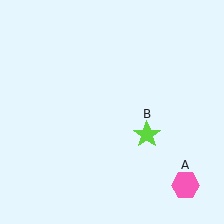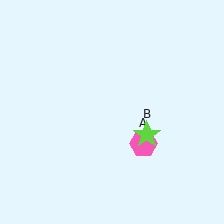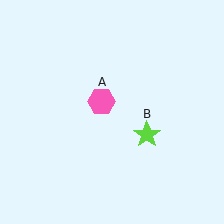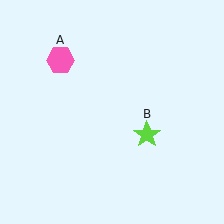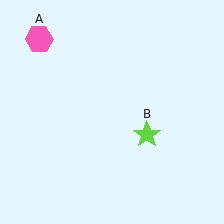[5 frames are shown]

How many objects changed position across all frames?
1 object changed position: pink hexagon (object A).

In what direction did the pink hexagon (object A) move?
The pink hexagon (object A) moved up and to the left.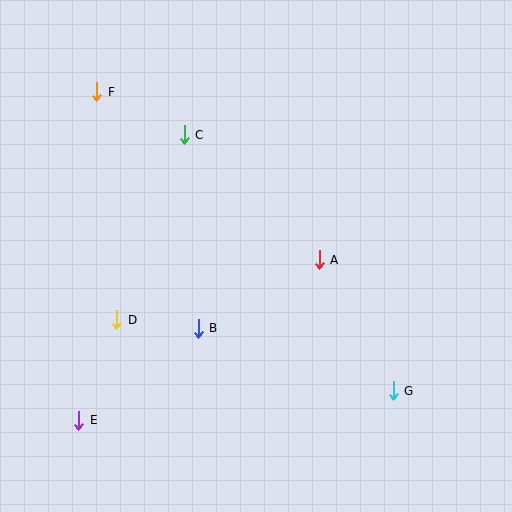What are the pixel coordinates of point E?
Point E is at (79, 420).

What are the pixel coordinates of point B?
Point B is at (198, 328).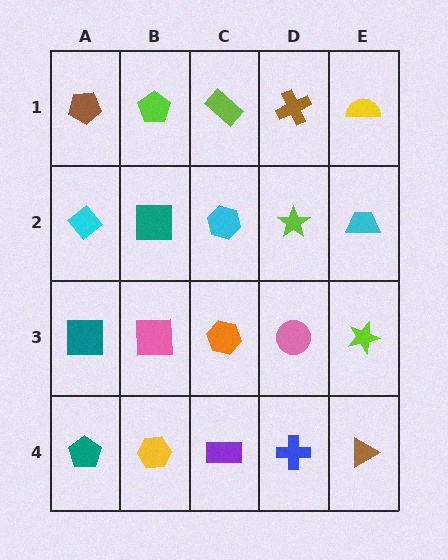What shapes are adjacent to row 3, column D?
A lime star (row 2, column D), a blue cross (row 4, column D), an orange hexagon (row 3, column C), a lime star (row 3, column E).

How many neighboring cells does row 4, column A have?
2.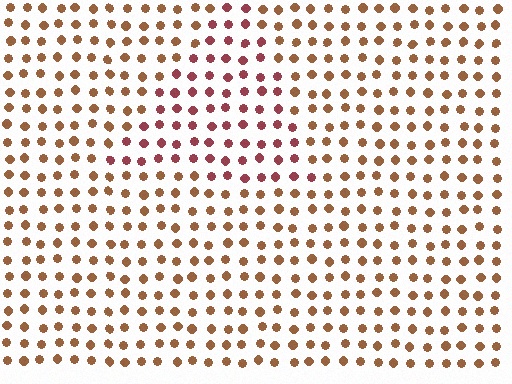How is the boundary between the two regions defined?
The boundary is defined purely by a slight shift in hue (about 34 degrees). Spacing, size, and orientation are identical on both sides.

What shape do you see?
I see a triangle.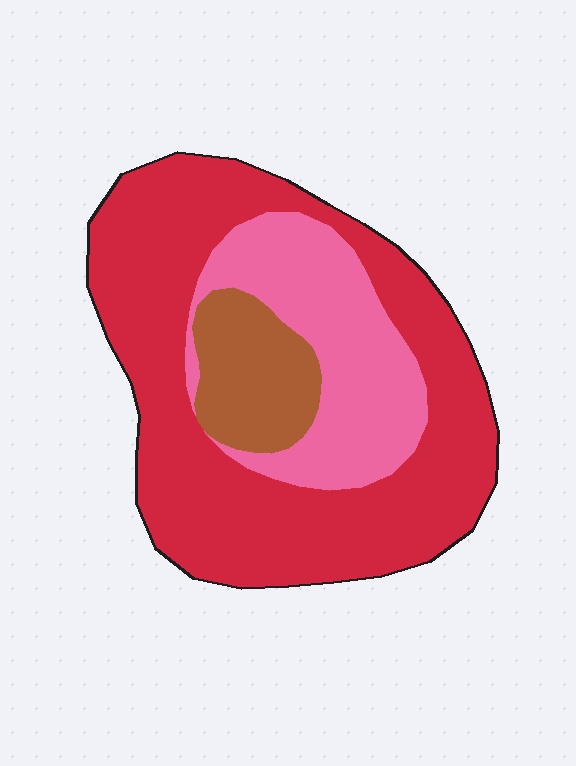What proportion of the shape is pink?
Pink covers around 25% of the shape.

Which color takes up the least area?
Brown, at roughly 10%.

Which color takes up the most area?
Red, at roughly 60%.